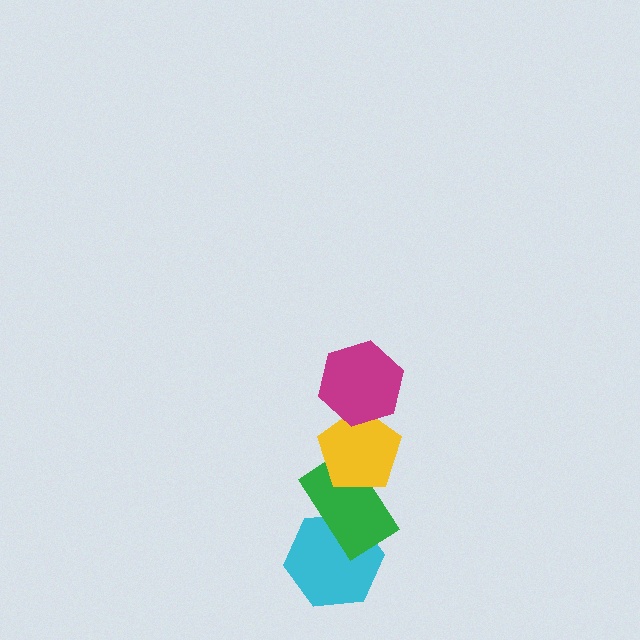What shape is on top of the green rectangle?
The yellow pentagon is on top of the green rectangle.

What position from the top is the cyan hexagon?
The cyan hexagon is 4th from the top.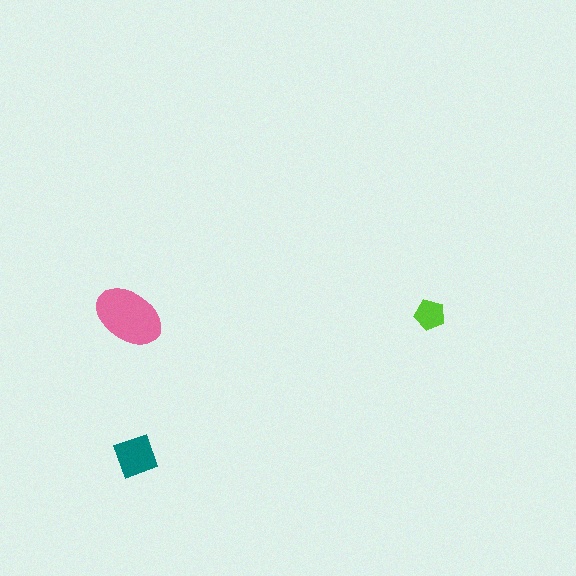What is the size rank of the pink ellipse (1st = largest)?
1st.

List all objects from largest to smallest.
The pink ellipse, the teal square, the lime pentagon.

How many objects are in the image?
There are 3 objects in the image.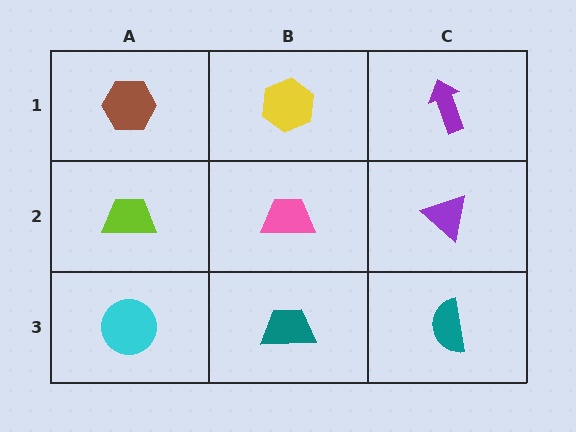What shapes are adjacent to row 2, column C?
A purple arrow (row 1, column C), a teal semicircle (row 3, column C), a pink trapezoid (row 2, column B).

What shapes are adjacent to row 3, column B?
A pink trapezoid (row 2, column B), a cyan circle (row 3, column A), a teal semicircle (row 3, column C).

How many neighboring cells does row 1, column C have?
2.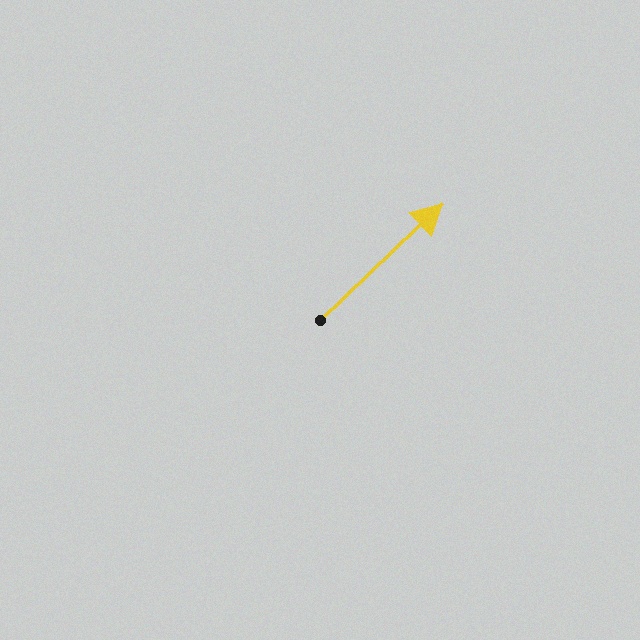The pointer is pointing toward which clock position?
Roughly 2 o'clock.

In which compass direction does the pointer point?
Northeast.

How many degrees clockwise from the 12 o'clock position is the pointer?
Approximately 46 degrees.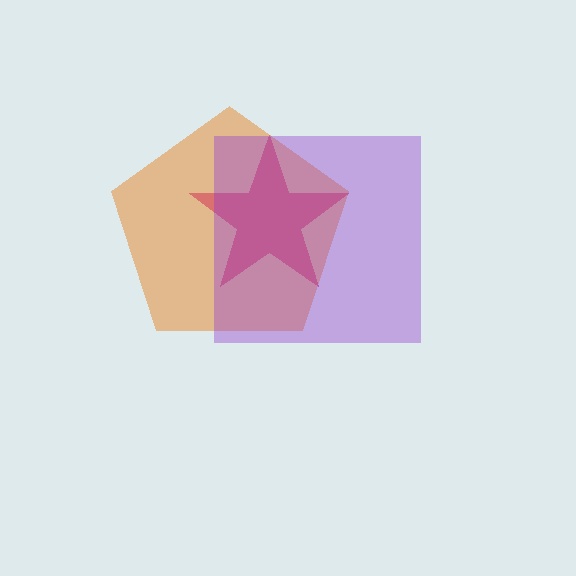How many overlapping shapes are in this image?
There are 3 overlapping shapes in the image.